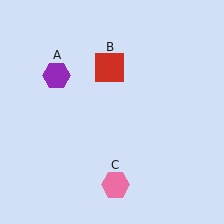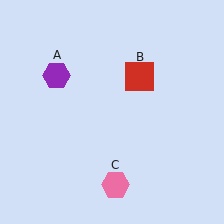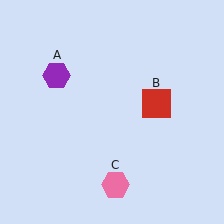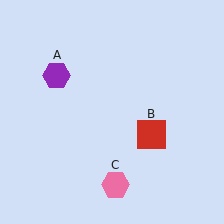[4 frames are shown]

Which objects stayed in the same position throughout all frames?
Purple hexagon (object A) and pink hexagon (object C) remained stationary.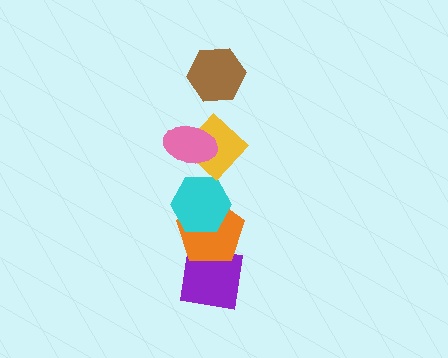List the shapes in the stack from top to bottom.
From top to bottom: the brown hexagon, the pink ellipse, the yellow diamond, the cyan hexagon, the orange pentagon, the purple square.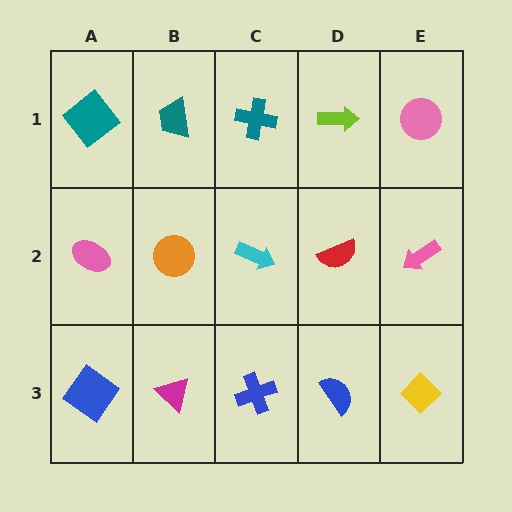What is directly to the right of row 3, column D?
A yellow diamond.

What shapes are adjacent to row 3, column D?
A red semicircle (row 2, column D), a blue cross (row 3, column C), a yellow diamond (row 3, column E).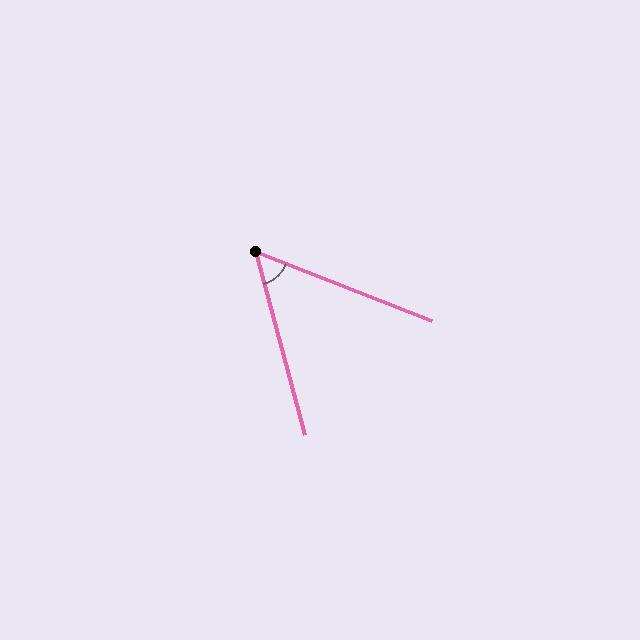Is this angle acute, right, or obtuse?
It is acute.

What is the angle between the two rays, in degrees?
Approximately 54 degrees.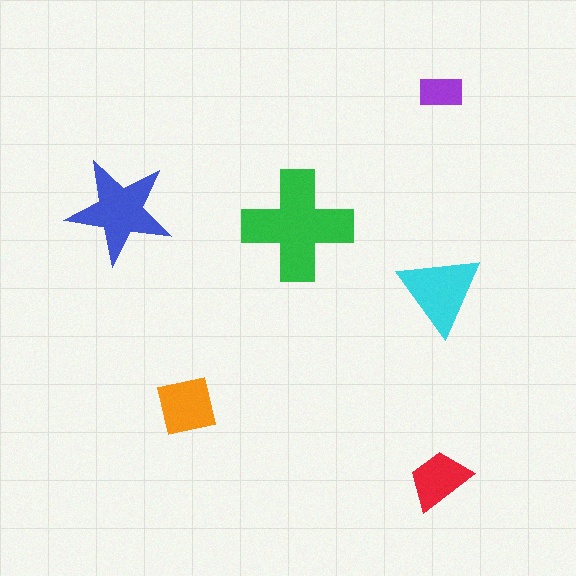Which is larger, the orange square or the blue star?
The blue star.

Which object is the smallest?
The purple rectangle.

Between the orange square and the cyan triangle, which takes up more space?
The cyan triangle.